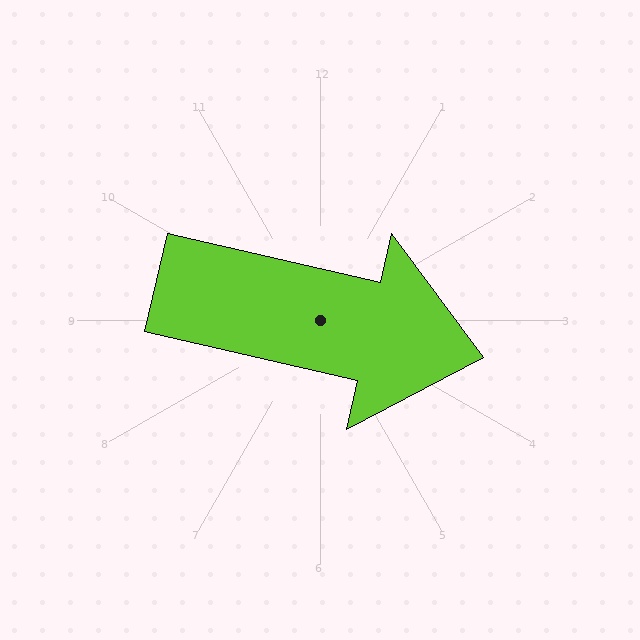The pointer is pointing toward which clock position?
Roughly 3 o'clock.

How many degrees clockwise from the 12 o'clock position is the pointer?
Approximately 103 degrees.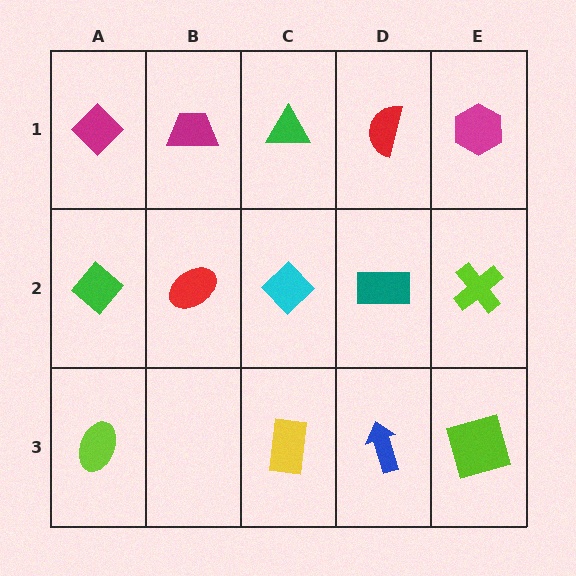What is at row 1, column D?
A red semicircle.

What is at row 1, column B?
A magenta trapezoid.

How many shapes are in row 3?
4 shapes.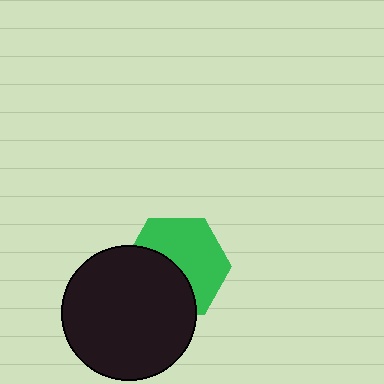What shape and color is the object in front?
The object in front is a black circle.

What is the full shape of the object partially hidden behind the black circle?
The partially hidden object is a green hexagon.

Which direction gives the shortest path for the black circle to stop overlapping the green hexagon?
Moving toward the lower-left gives the shortest separation.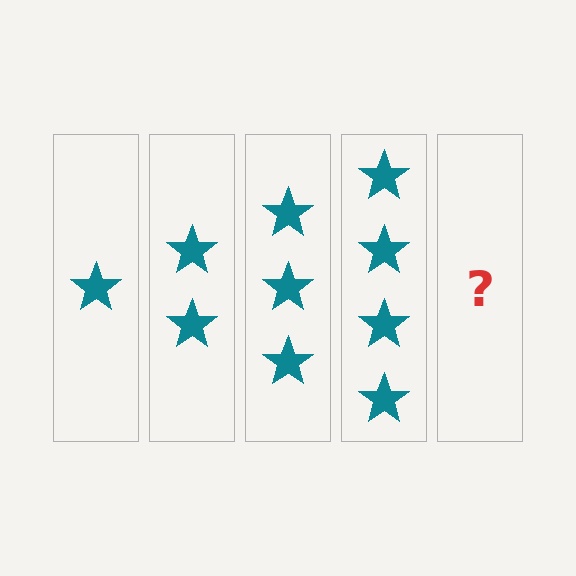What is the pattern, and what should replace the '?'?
The pattern is that each step adds one more star. The '?' should be 5 stars.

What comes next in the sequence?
The next element should be 5 stars.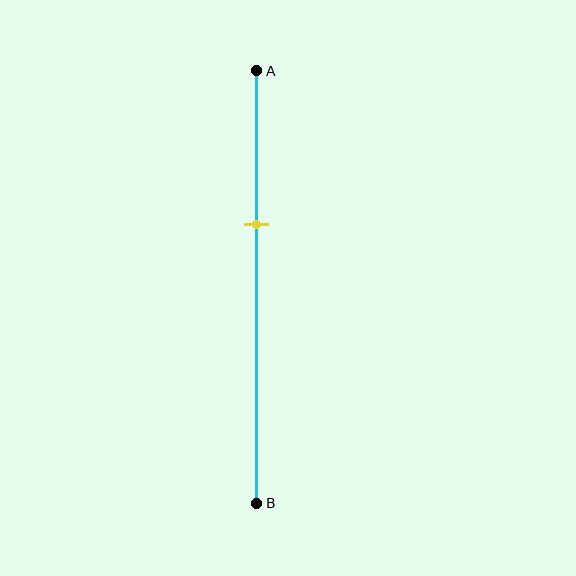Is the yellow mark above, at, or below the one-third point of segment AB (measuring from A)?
The yellow mark is approximately at the one-third point of segment AB.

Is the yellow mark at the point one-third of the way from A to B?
Yes, the mark is approximately at the one-third point.